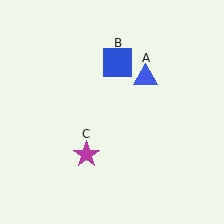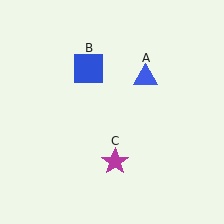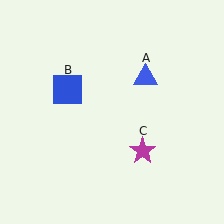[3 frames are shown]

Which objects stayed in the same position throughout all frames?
Blue triangle (object A) remained stationary.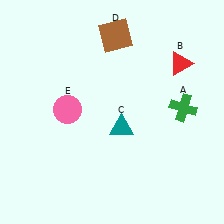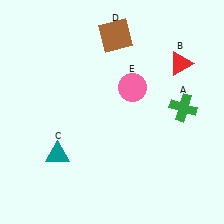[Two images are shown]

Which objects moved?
The objects that moved are: the teal triangle (C), the pink circle (E).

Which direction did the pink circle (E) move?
The pink circle (E) moved right.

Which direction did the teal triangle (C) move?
The teal triangle (C) moved left.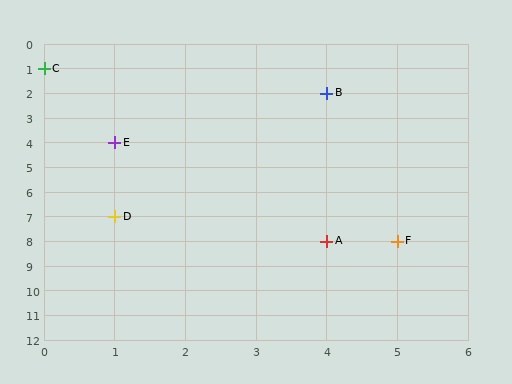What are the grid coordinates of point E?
Point E is at grid coordinates (1, 4).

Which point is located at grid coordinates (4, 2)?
Point B is at (4, 2).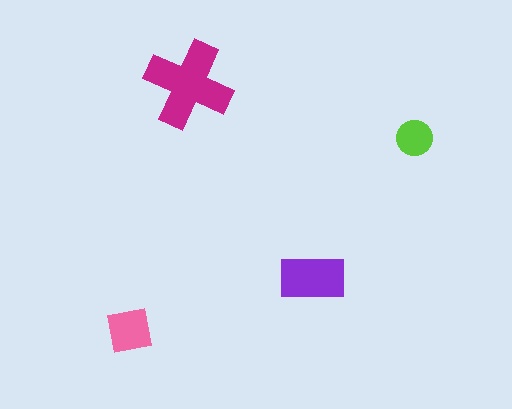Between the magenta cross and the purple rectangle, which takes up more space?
The magenta cross.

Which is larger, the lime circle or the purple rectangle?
The purple rectangle.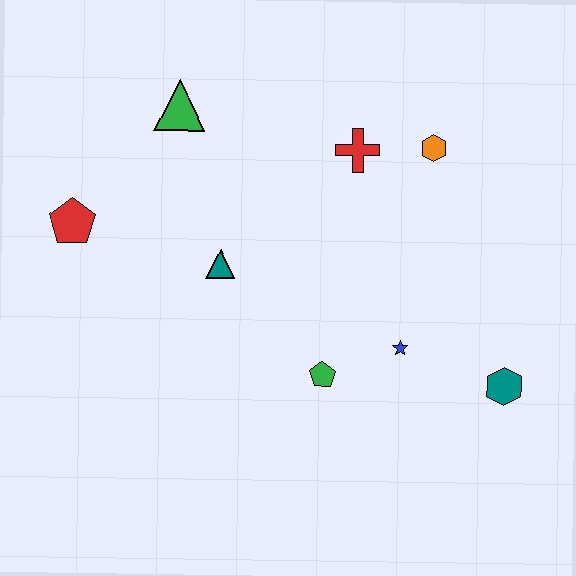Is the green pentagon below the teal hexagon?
No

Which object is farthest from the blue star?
The red pentagon is farthest from the blue star.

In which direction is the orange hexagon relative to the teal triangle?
The orange hexagon is to the right of the teal triangle.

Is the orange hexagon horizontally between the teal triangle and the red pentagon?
No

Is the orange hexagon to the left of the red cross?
No